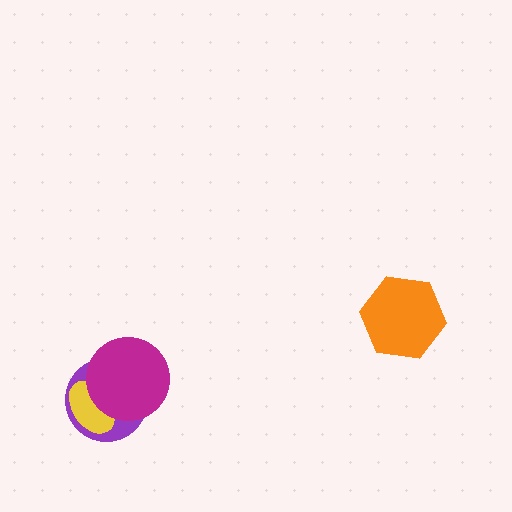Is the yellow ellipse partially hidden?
Yes, it is partially covered by another shape.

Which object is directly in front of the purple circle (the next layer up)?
The yellow ellipse is directly in front of the purple circle.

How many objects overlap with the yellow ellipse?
2 objects overlap with the yellow ellipse.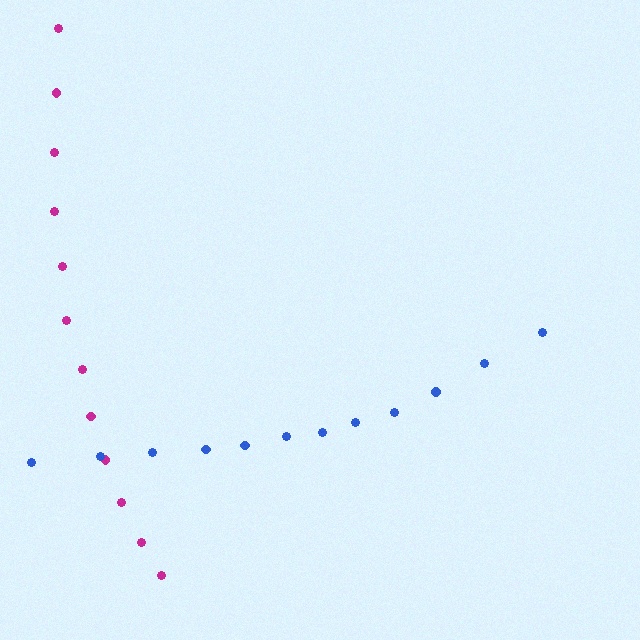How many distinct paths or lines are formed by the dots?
There are 2 distinct paths.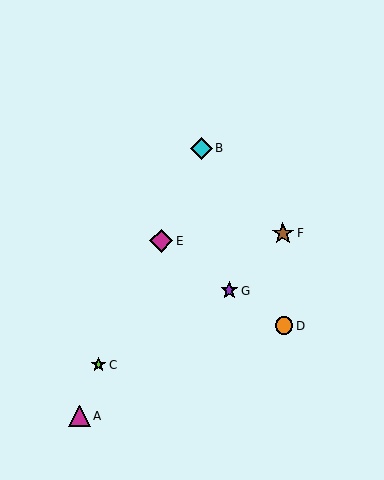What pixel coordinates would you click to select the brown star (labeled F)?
Click at (283, 233) to select the brown star F.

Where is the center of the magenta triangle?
The center of the magenta triangle is at (79, 416).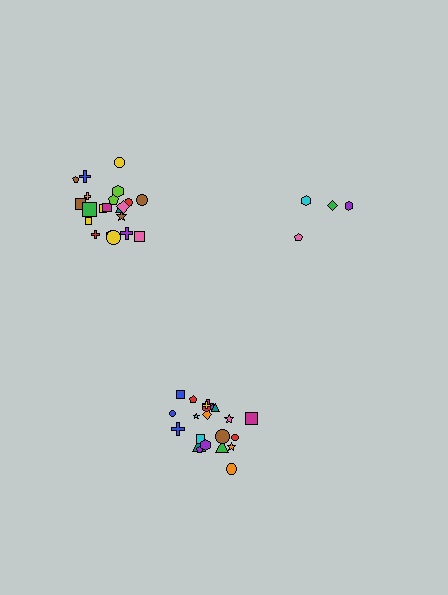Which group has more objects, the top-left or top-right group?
The top-left group.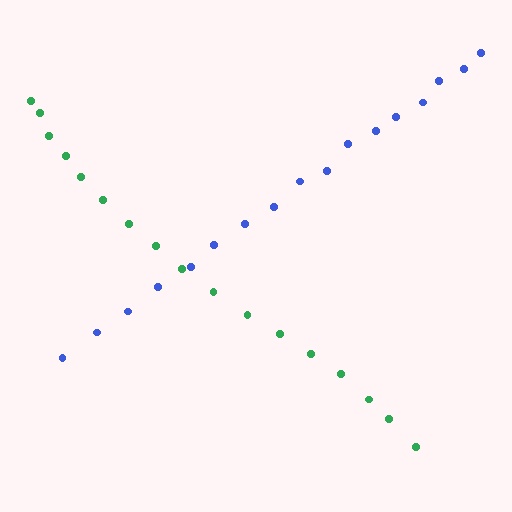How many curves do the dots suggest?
There are 2 distinct paths.